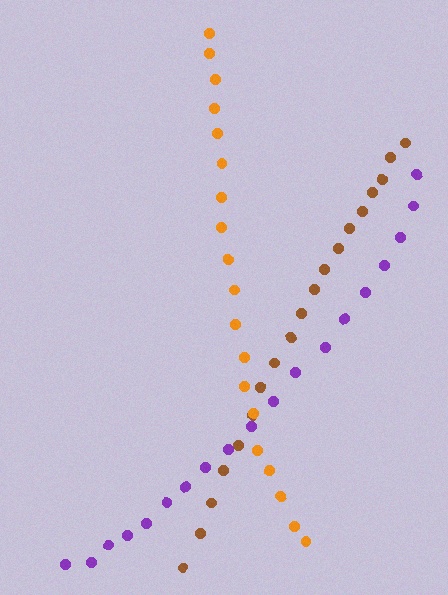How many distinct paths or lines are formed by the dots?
There are 3 distinct paths.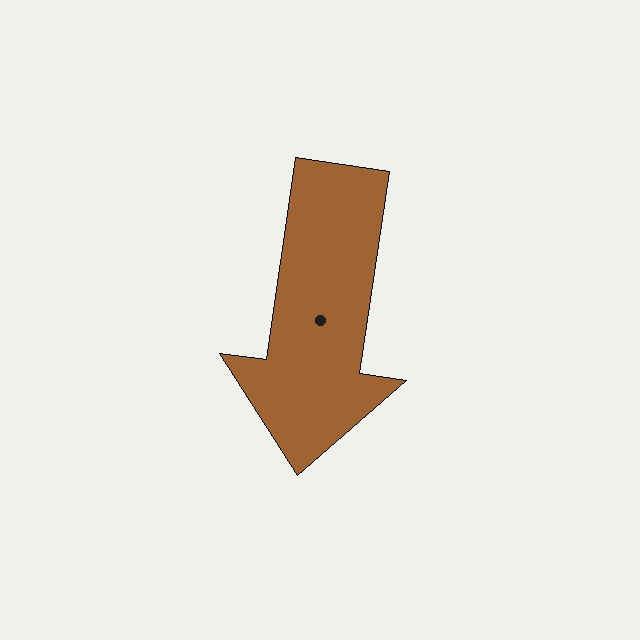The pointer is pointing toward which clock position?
Roughly 6 o'clock.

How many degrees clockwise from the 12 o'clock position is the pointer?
Approximately 188 degrees.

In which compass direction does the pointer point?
South.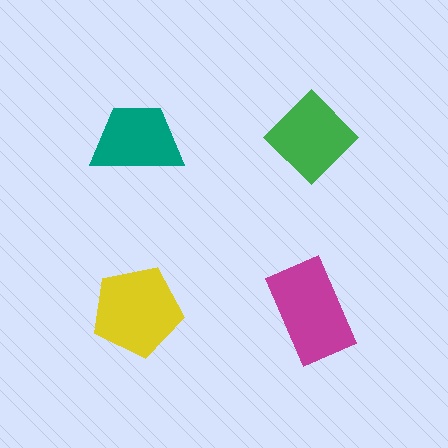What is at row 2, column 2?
A magenta rectangle.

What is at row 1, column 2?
A green diamond.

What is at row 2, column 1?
A yellow pentagon.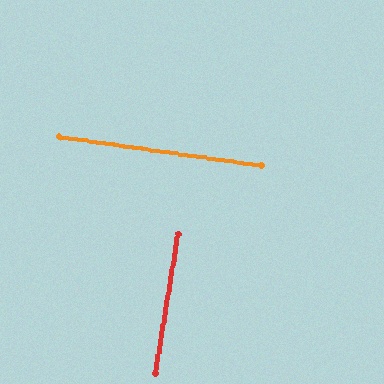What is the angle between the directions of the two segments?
Approximately 89 degrees.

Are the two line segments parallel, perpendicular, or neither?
Perpendicular — they meet at approximately 89°.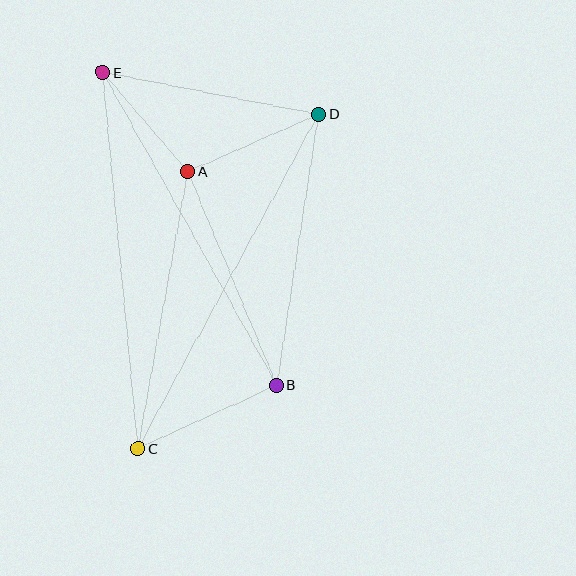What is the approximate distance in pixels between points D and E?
The distance between D and E is approximately 220 pixels.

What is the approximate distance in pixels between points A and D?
The distance between A and D is approximately 143 pixels.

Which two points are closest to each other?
Points A and E are closest to each other.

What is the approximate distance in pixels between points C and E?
The distance between C and E is approximately 378 pixels.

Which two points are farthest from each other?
Points C and D are farthest from each other.